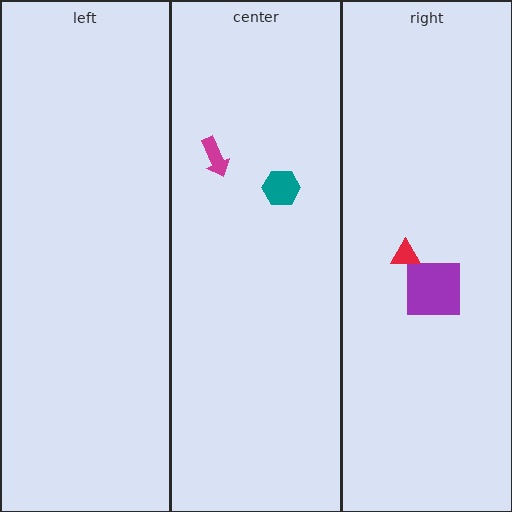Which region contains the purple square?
The right region.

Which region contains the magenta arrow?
The center region.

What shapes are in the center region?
The teal hexagon, the magenta arrow.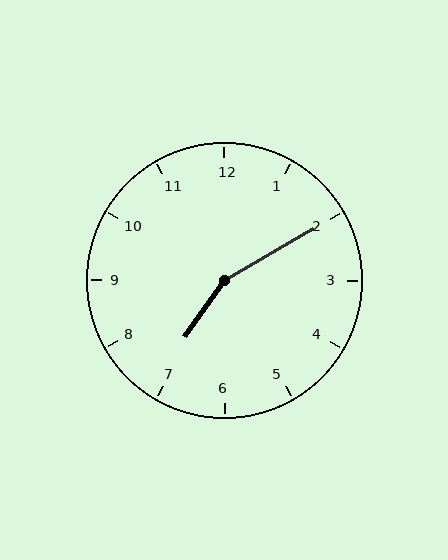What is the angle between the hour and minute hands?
Approximately 155 degrees.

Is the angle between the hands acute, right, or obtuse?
It is obtuse.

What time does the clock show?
7:10.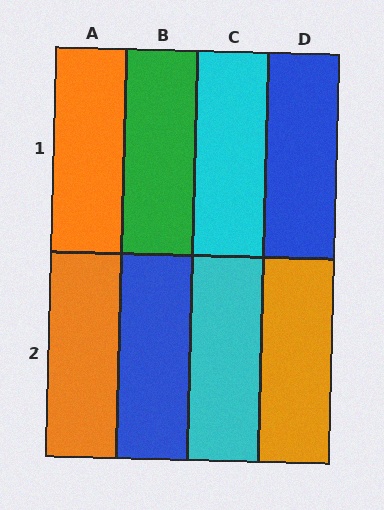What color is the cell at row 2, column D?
Orange.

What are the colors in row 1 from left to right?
Orange, green, cyan, blue.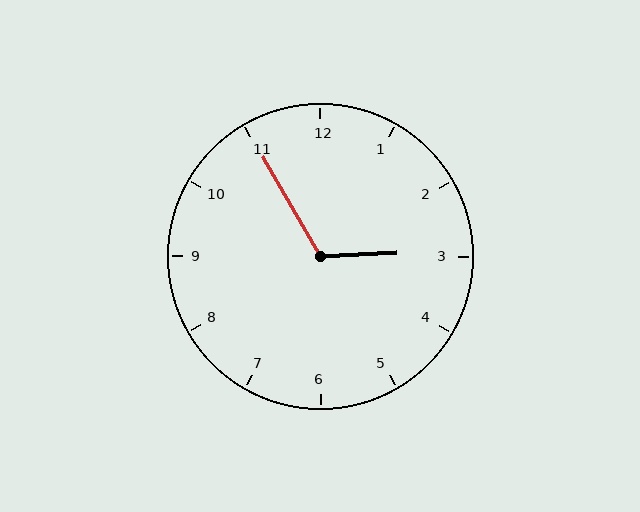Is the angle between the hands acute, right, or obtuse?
It is obtuse.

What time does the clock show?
2:55.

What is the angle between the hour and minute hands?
Approximately 118 degrees.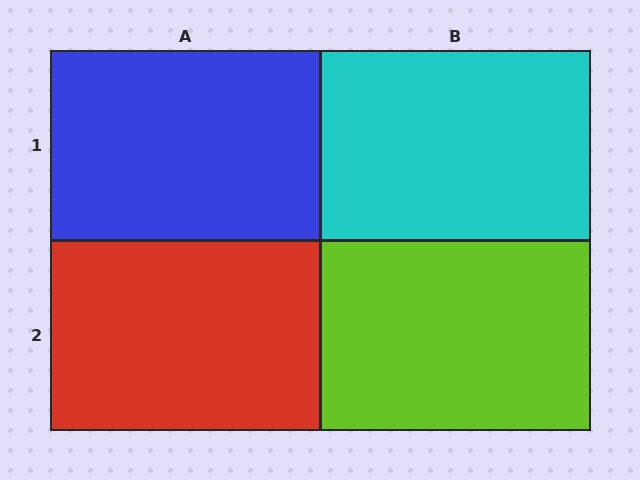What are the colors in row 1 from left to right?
Blue, cyan.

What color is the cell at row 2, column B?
Lime.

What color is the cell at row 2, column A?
Red.